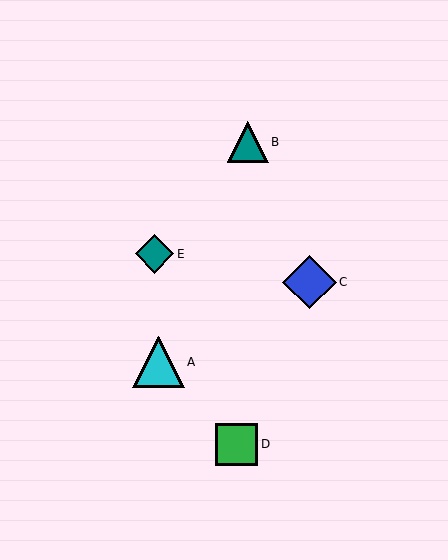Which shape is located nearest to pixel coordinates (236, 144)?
The teal triangle (labeled B) at (248, 142) is nearest to that location.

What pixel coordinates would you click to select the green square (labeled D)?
Click at (236, 444) to select the green square D.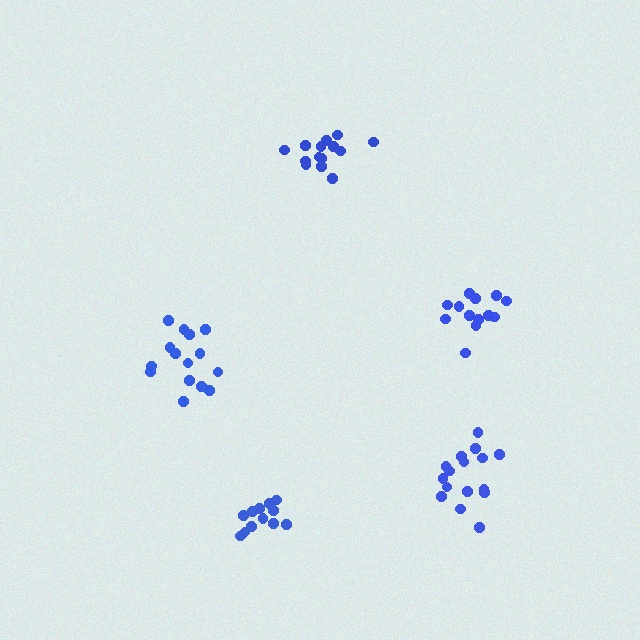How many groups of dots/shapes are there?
There are 5 groups.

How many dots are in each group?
Group 1: 13 dots, Group 2: 16 dots, Group 3: 14 dots, Group 4: 16 dots, Group 5: 12 dots (71 total).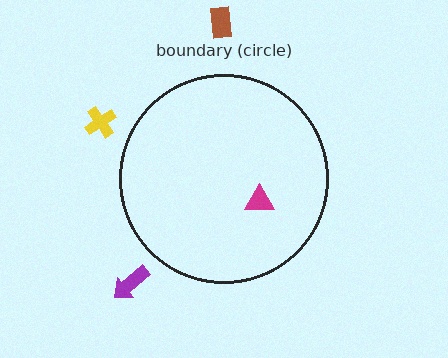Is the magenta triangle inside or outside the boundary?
Inside.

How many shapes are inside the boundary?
1 inside, 3 outside.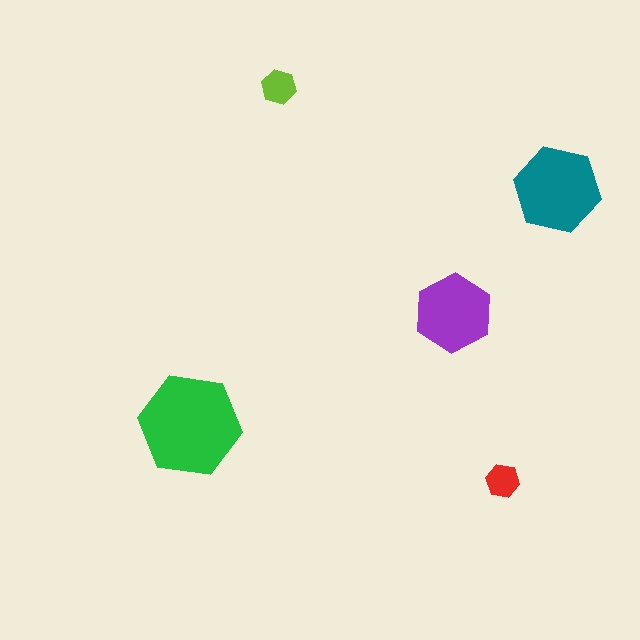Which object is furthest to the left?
The green hexagon is leftmost.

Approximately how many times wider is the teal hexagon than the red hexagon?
About 2.5 times wider.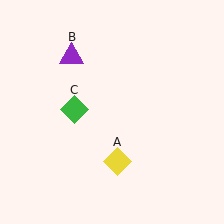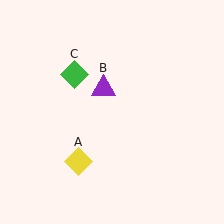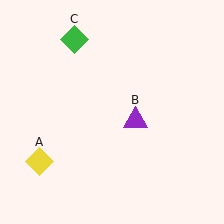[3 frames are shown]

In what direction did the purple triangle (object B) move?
The purple triangle (object B) moved down and to the right.